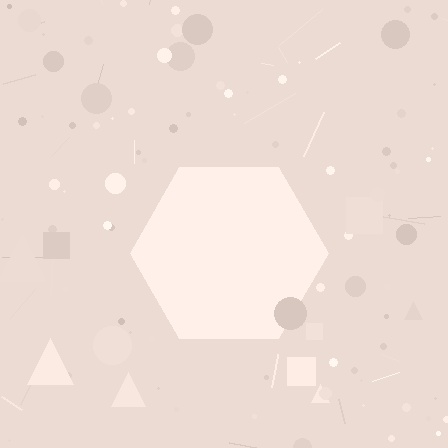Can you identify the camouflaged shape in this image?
The camouflaged shape is a hexagon.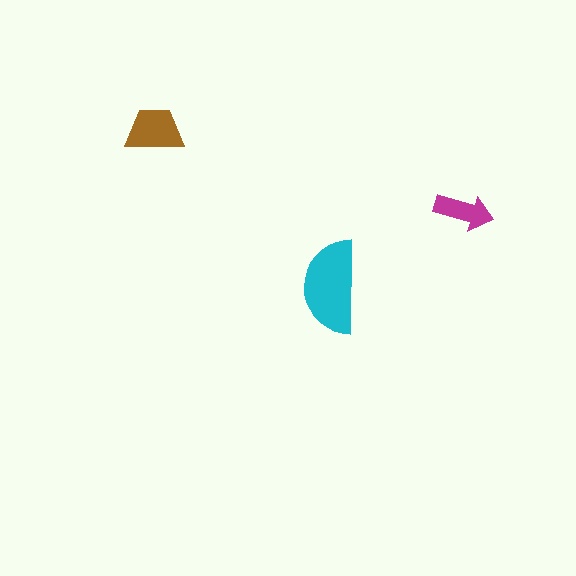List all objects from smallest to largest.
The magenta arrow, the brown trapezoid, the cyan semicircle.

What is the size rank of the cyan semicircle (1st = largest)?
1st.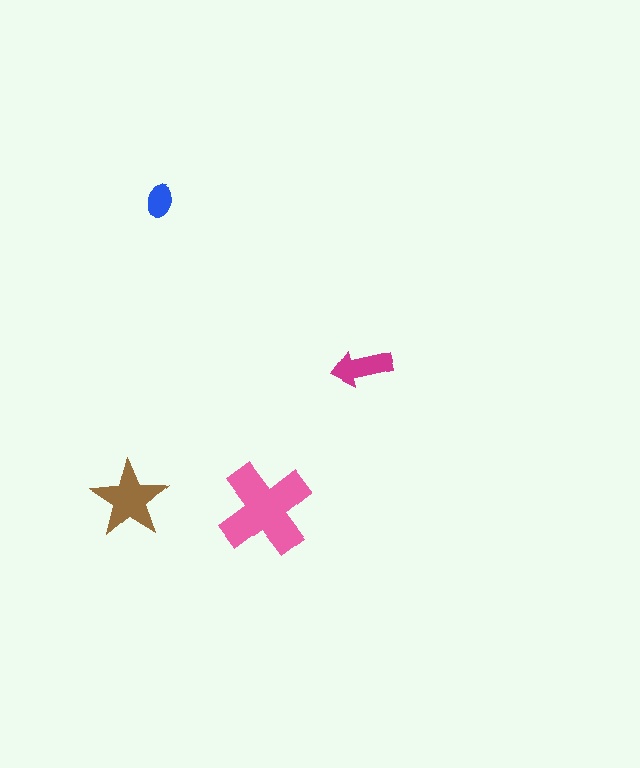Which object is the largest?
The pink cross.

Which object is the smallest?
The blue ellipse.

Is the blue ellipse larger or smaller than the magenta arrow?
Smaller.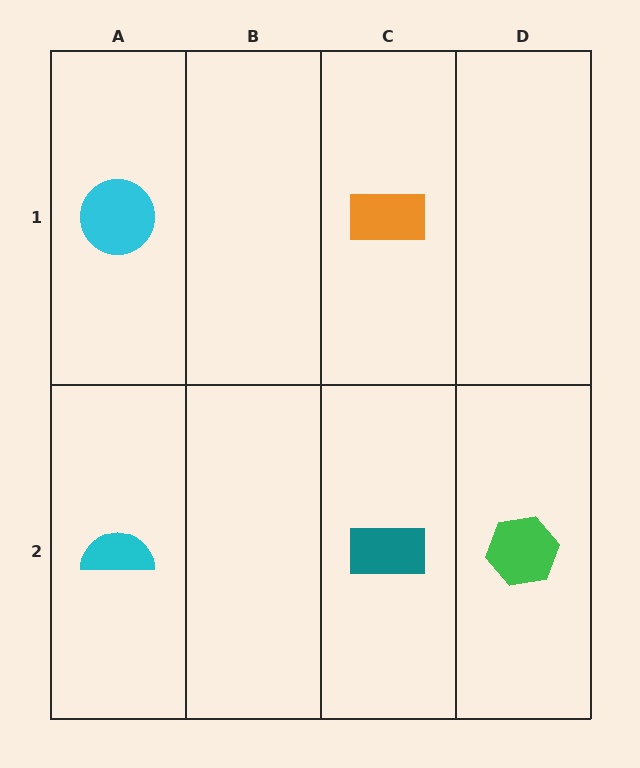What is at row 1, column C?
An orange rectangle.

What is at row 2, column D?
A green hexagon.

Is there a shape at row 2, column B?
No, that cell is empty.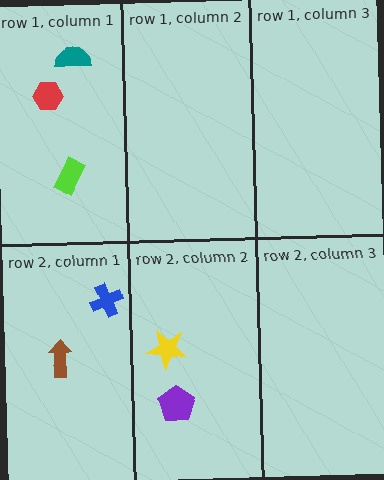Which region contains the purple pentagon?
The row 2, column 2 region.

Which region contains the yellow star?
The row 2, column 2 region.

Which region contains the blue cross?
The row 2, column 1 region.